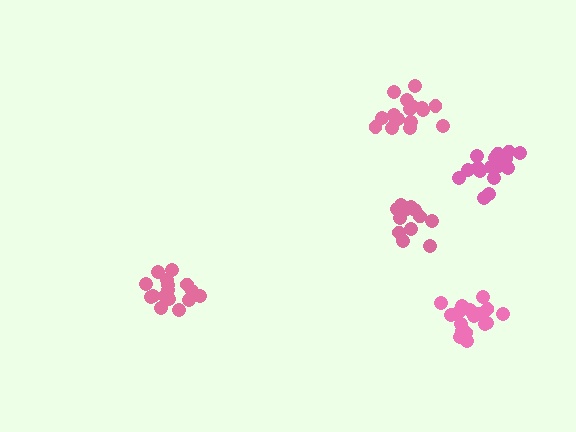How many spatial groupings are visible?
There are 5 spatial groupings.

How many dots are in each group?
Group 1: 12 dots, Group 2: 17 dots, Group 3: 18 dots, Group 4: 17 dots, Group 5: 17 dots (81 total).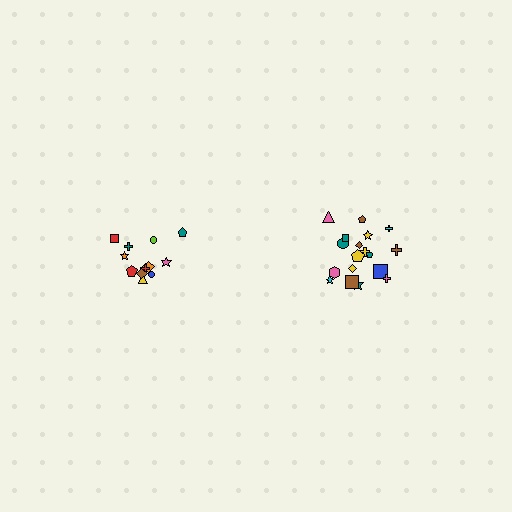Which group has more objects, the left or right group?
The right group.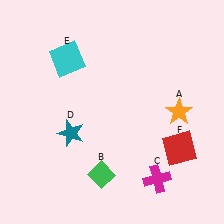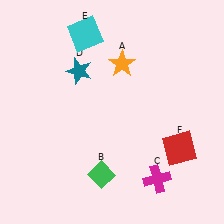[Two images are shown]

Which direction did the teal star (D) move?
The teal star (D) moved up.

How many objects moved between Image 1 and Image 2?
3 objects moved between the two images.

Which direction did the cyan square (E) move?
The cyan square (E) moved up.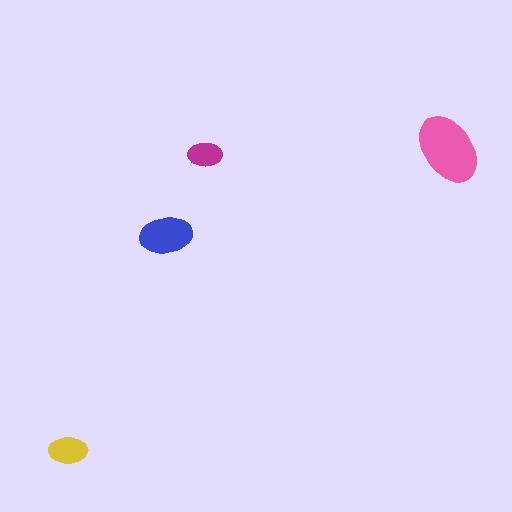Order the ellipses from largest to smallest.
the pink one, the blue one, the yellow one, the magenta one.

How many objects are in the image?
There are 4 objects in the image.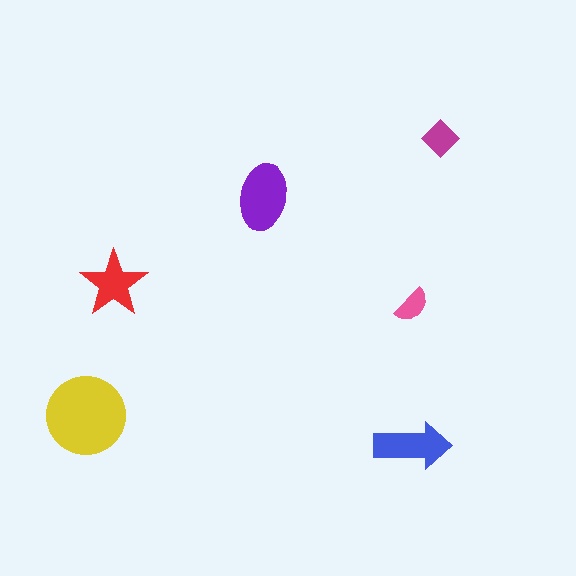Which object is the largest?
The yellow circle.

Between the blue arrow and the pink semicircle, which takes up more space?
The blue arrow.